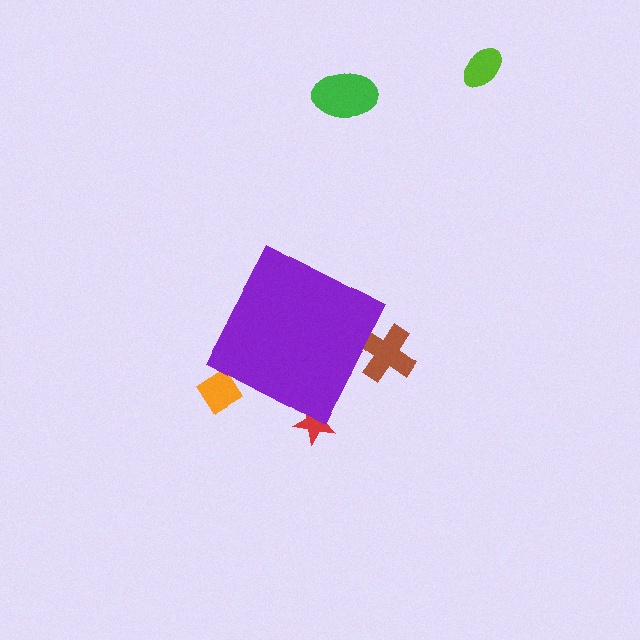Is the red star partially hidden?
Yes, the red star is partially hidden behind the purple diamond.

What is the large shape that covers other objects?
A purple diamond.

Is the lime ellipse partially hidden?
No, the lime ellipse is fully visible.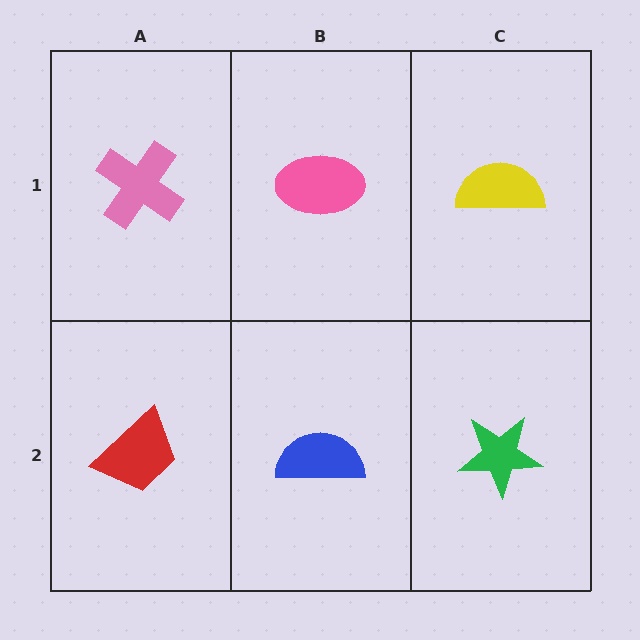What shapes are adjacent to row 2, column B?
A pink ellipse (row 1, column B), a red trapezoid (row 2, column A), a green star (row 2, column C).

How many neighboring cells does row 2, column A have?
2.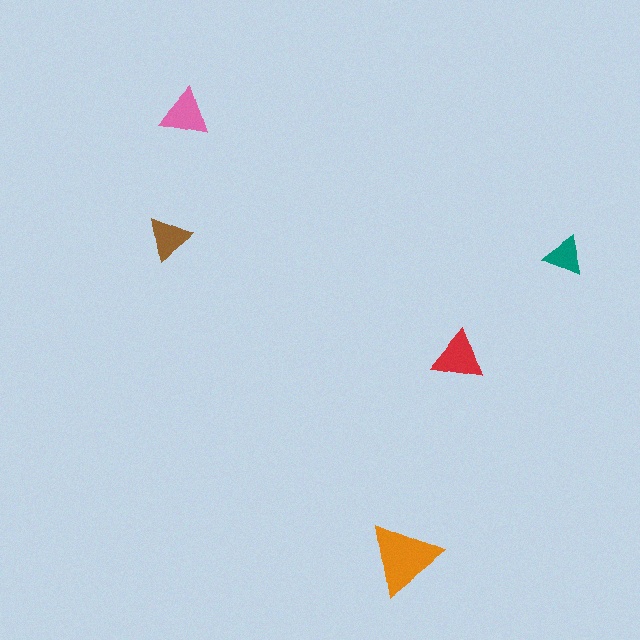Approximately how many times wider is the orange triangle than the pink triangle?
About 1.5 times wider.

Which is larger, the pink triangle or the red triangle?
The red one.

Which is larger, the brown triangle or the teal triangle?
The brown one.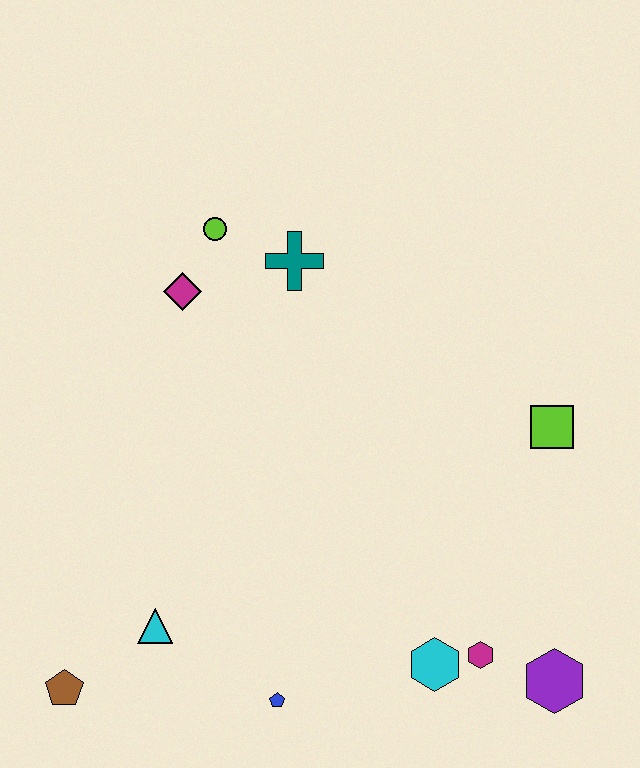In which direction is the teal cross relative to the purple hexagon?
The teal cross is above the purple hexagon.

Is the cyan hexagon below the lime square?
Yes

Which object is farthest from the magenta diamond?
The purple hexagon is farthest from the magenta diamond.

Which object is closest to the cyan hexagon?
The magenta hexagon is closest to the cyan hexagon.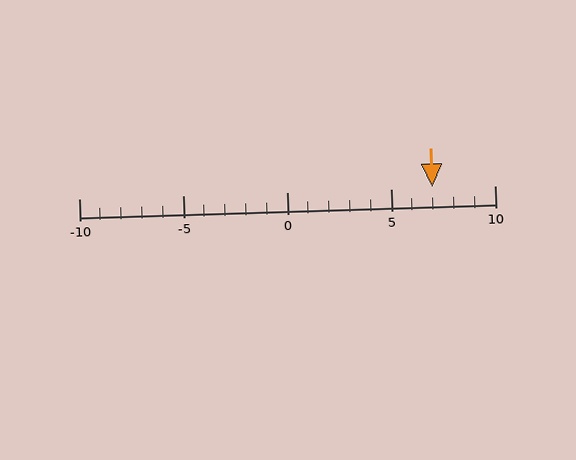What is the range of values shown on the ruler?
The ruler shows values from -10 to 10.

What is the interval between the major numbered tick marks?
The major tick marks are spaced 5 units apart.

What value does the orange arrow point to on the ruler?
The orange arrow points to approximately 7.